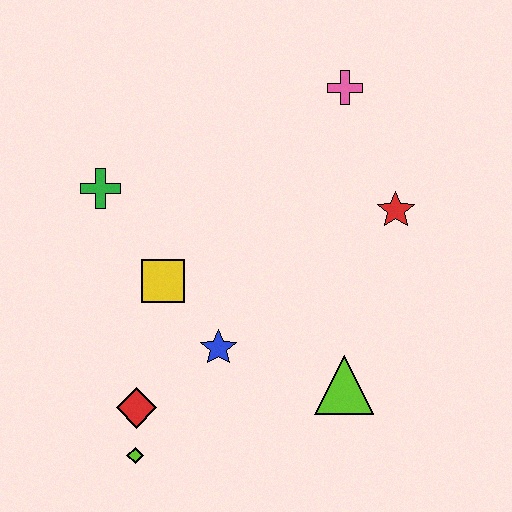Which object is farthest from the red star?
The lime diamond is farthest from the red star.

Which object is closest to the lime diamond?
The red diamond is closest to the lime diamond.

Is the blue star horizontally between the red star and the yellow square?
Yes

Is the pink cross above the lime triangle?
Yes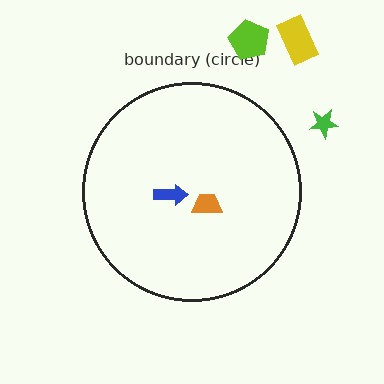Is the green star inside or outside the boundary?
Outside.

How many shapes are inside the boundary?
2 inside, 3 outside.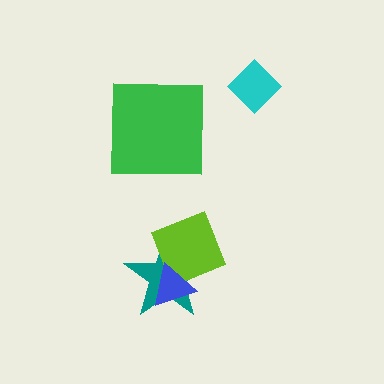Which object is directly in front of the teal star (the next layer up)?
The lime diamond is directly in front of the teal star.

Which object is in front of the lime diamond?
The blue triangle is in front of the lime diamond.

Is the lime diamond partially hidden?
Yes, it is partially covered by another shape.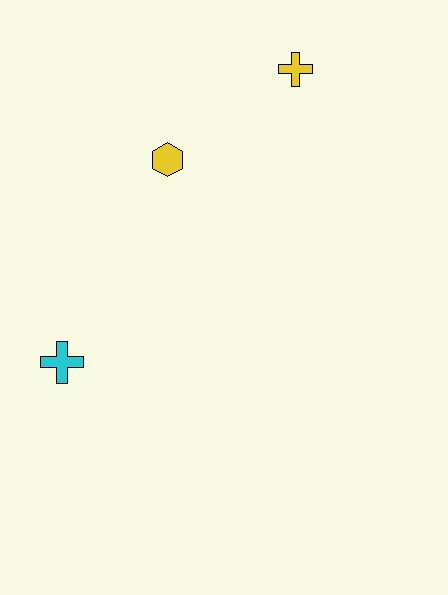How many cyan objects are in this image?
There is 1 cyan object.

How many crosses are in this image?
There are 2 crosses.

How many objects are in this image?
There are 3 objects.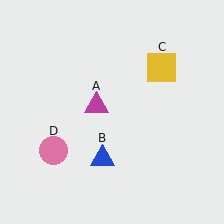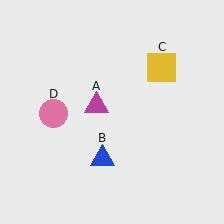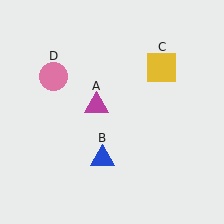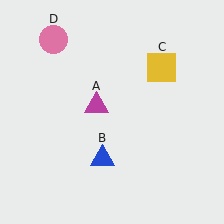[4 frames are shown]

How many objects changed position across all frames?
1 object changed position: pink circle (object D).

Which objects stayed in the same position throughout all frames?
Magenta triangle (object A) and blue triangle (object B) and yellow square (object C) remained stationary.